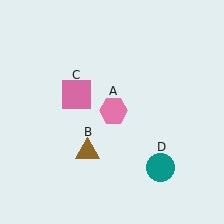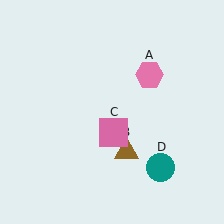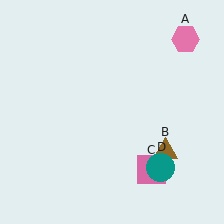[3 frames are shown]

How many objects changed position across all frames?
3 objects changed position: pink hexagon (object A), brown triangle (object B), pink square (object C).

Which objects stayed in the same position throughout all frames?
Teal circle (object D) remained stationary.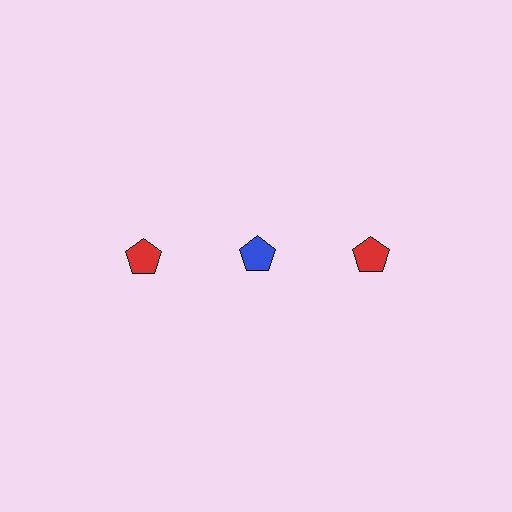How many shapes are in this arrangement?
There are 3 shapes arranged in a grid pattern.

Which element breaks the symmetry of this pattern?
The blue pentagon in the top row, second from left column breaks the symmetry. All other shapes are red pentagons.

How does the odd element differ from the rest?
It has a different color: blue instead of red.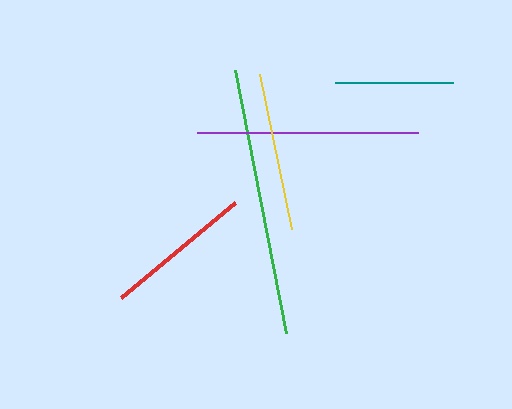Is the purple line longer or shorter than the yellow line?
The purple line is longer than the yellow line.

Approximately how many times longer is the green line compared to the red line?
The green line is approximately 1.8 times the length of the red line.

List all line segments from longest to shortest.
From longest to shortest: green, purple, yellow, red, teal.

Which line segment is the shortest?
The teal line is the shortest at approximately 118 pixels.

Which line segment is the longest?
The green line is the longest at approximately 268 pixels.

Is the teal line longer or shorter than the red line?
The red line is longer than the teal line.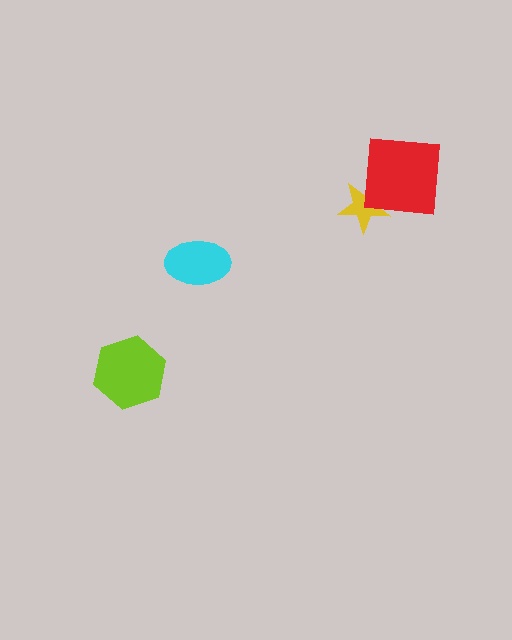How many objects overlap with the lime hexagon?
0 objects overlap with the lime hexagon.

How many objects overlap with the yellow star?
1 object overlaps with the yellow star.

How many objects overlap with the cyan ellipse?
0 objects overlap with the cyan ellipse.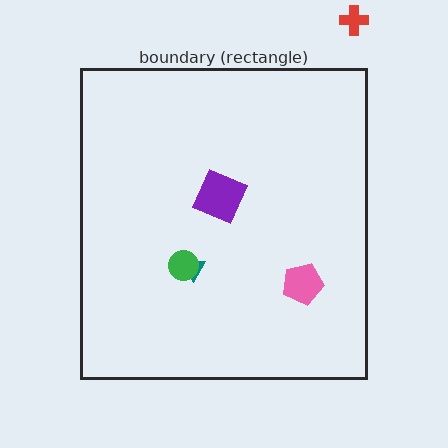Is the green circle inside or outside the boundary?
Inside.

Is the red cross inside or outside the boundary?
Outside.